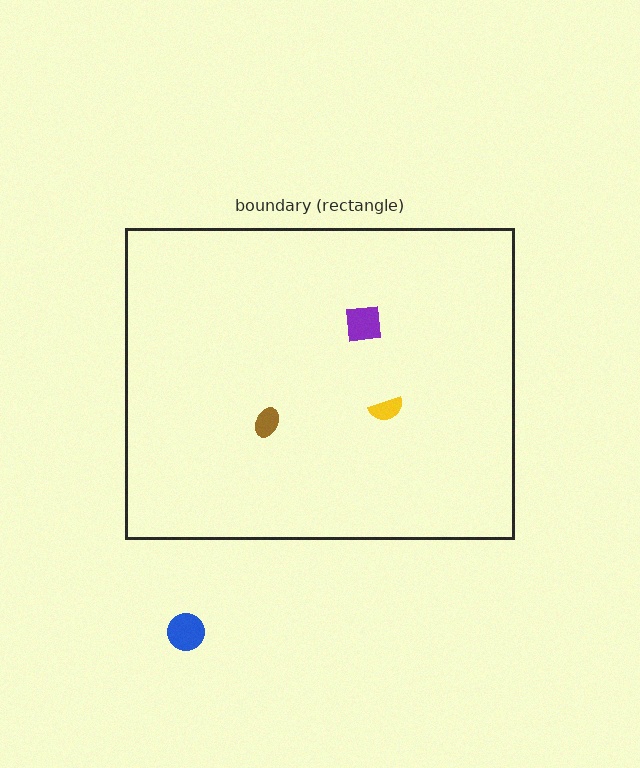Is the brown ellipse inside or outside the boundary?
Inside.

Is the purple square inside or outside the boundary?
Inside.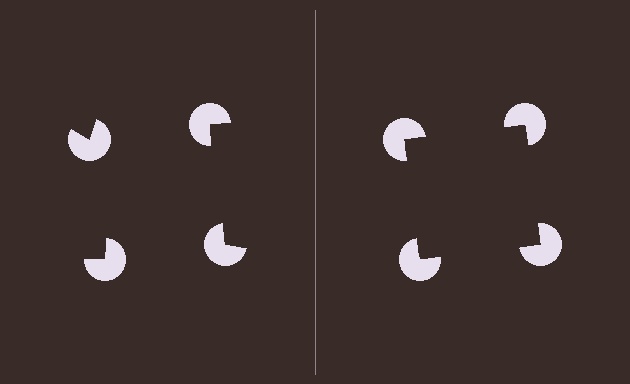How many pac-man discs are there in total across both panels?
8 — 4 on each side.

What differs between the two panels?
The pac-man discs are positioned identically on both sides; only the wedge orientations differ. On the right they align to a square; on the left they are misaligned.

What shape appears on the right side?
An illusory square.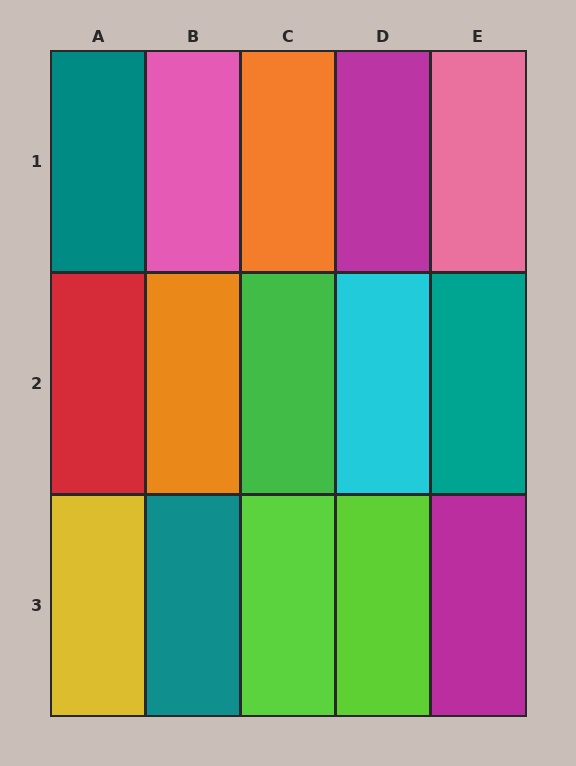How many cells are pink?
2 cells are pink.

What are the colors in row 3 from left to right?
Yellow, teal, lime, lime, magenta.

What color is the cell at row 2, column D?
Cyan.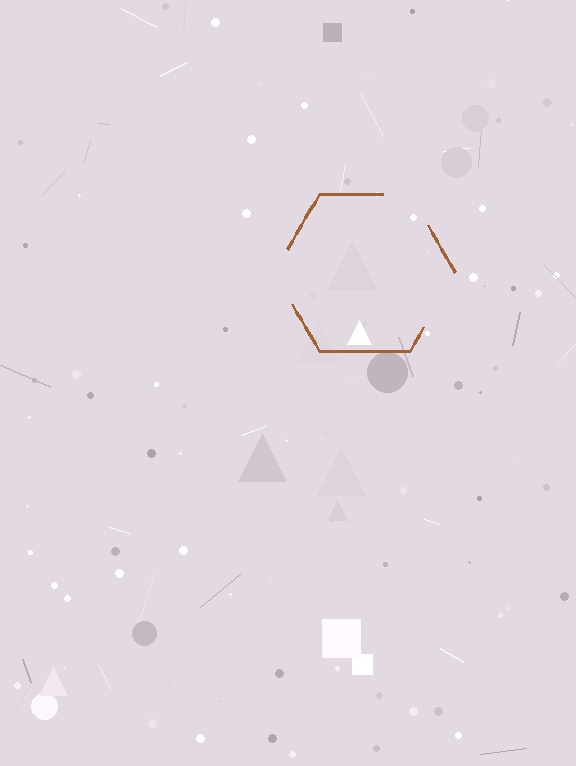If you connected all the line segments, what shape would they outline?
They would outline a hexagon.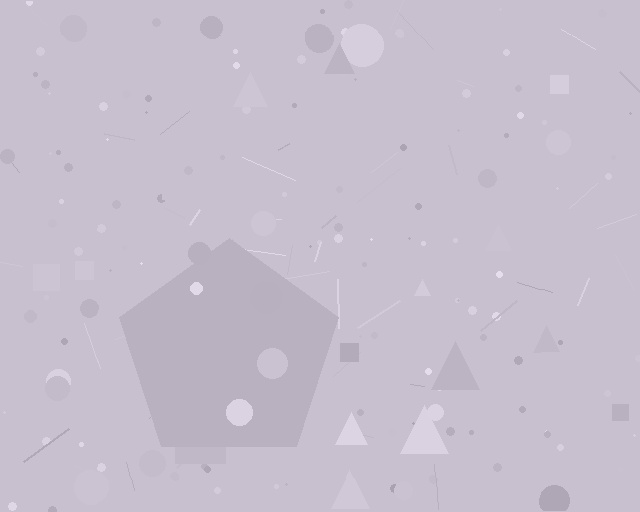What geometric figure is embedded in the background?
A pentagon is embedded in the background.